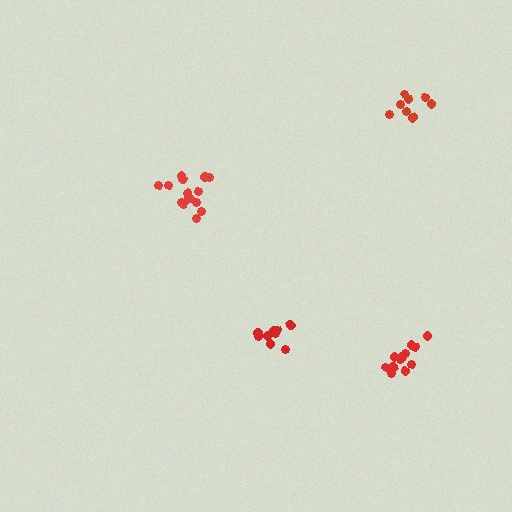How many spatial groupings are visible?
There are 4 spatial groupings.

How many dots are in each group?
Group 1: 15 dots, Group 2: 9 dots, Group 3: 9 dots, Group 4: 13 dots (46 total).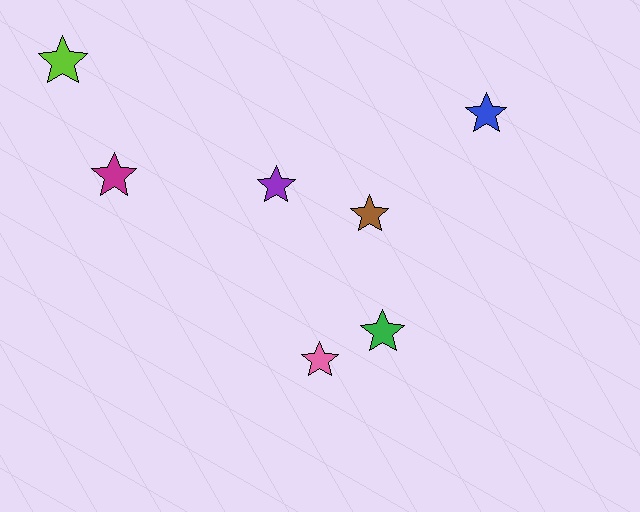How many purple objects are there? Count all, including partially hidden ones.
There is 1 purple object.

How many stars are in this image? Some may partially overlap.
There are 7 stars.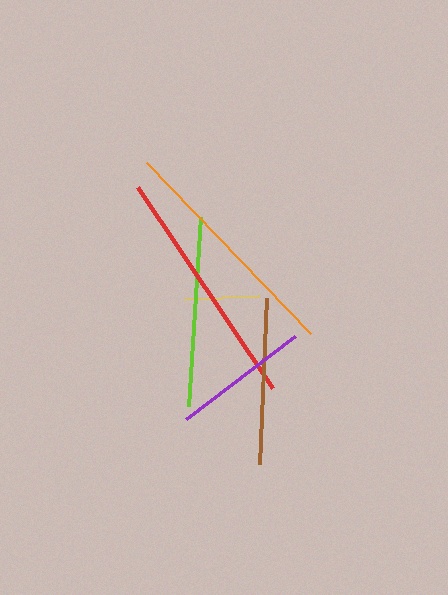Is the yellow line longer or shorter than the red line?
The red line is longer than the yellow line.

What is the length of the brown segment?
The brown segment is approximately 167 pixels long.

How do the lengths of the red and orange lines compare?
The red and orange lines are approximately the same length.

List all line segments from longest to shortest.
From longest to shortest: red, orange, lime, brown, purple, yellow.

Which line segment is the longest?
The red line is the longest at approximately 242 pixels.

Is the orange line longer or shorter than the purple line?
The orange line is longer than the purple line.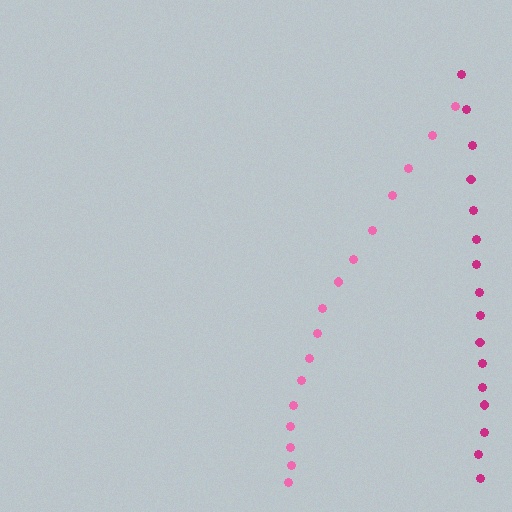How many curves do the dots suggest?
There are 2 distinct paths.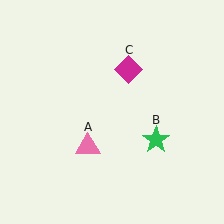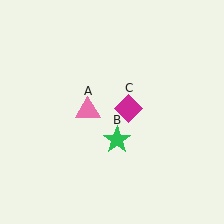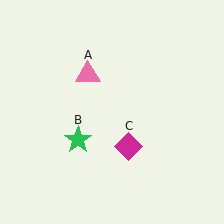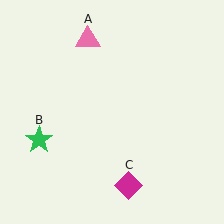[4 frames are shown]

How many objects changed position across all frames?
3 objects changed position: pink triangle (object A), green star (object B), magenta diamond (object C).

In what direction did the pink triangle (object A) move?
The pink triangle (object A) moved up.